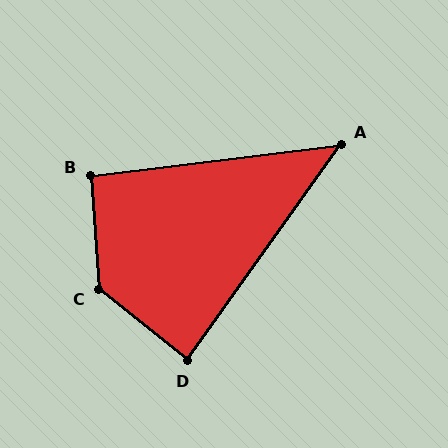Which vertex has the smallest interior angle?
A, at approximately 47 degrees.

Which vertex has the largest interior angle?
C, at approximately 133 degrees.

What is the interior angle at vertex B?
Approximately 93 degrees (approximately right).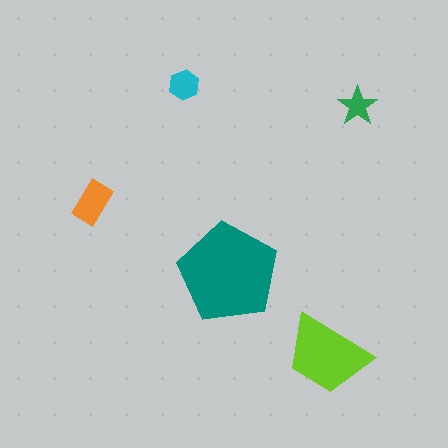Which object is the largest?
The teal pentagon.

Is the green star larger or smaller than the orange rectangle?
Smaller.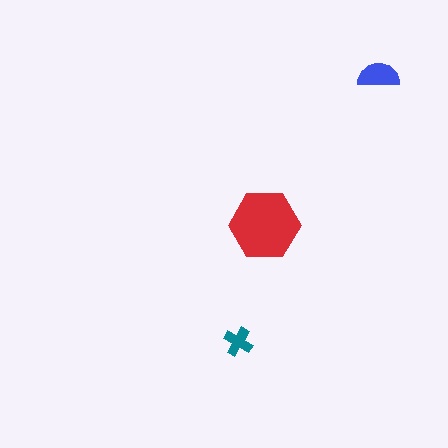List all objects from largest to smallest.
The red hexagon, the blue semicircle, the teal cross.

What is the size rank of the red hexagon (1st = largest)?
1st.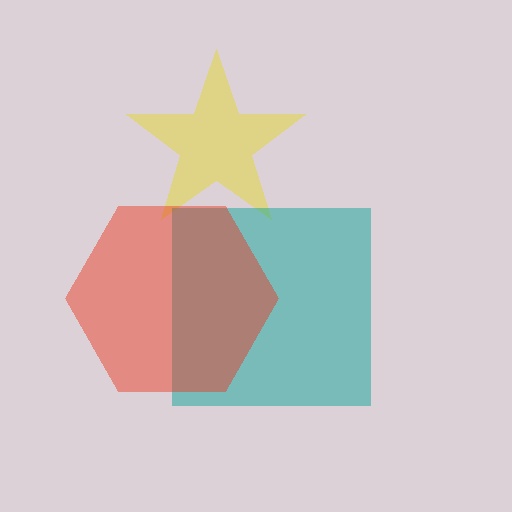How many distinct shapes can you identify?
There are 3 distinct shapes: a yellow star, a teal square, a red hexagon.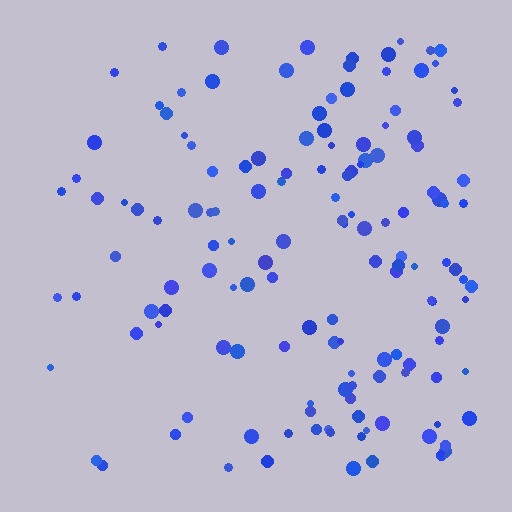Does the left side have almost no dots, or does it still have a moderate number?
Still a moderate number, just noticeably fewer than the right.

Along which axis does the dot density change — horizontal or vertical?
Horizontal.